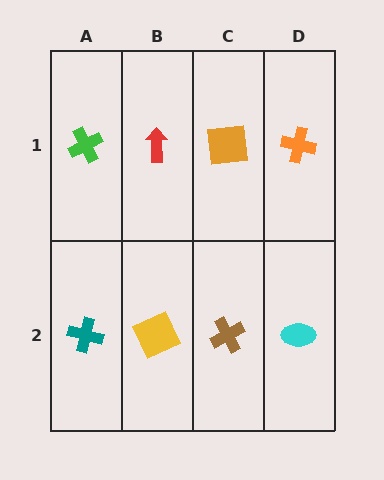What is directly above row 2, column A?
A green cross.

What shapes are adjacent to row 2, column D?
An orange cross (row 1, column D), a brown cross (row 2, column C).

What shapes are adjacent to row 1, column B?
A yellow square (row 2, column B), a green cross (row 1, column A), an orange square (row 1, column C).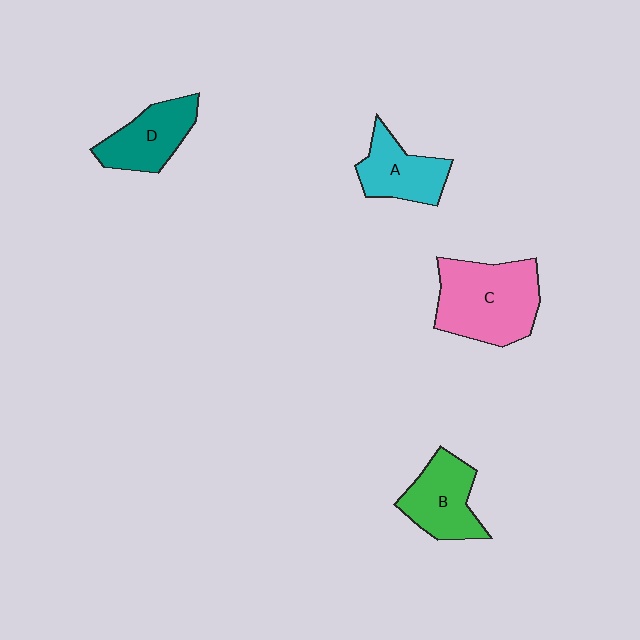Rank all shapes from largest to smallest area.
From largest to smallest: C (pink), B (green), D (teal), A (cyan).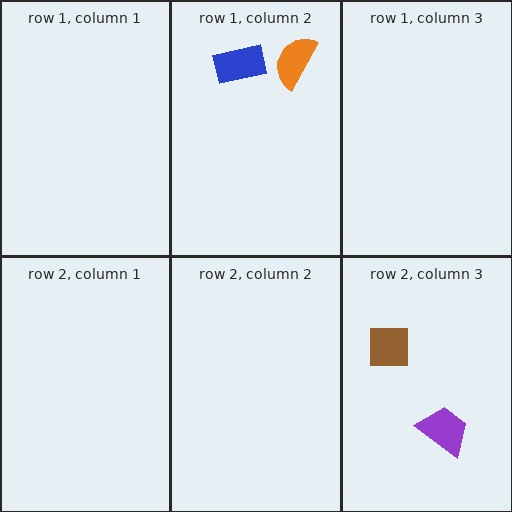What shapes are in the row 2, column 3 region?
The brown square, the purple trapezoid.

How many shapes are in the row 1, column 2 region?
2.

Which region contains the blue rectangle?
The row 1, column 2 region.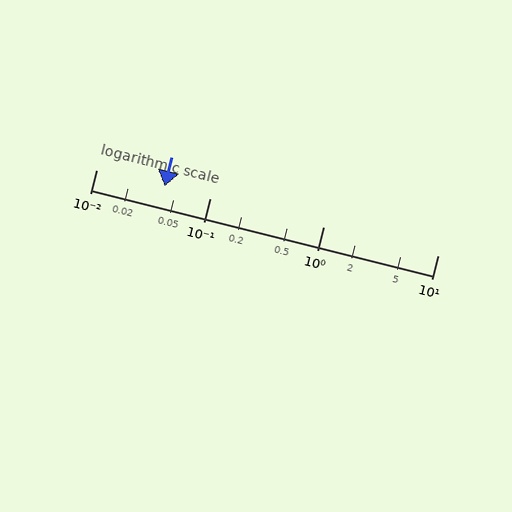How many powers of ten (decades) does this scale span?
The scale spans 3 decades, from 0.01 to 10.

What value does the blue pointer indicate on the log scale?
The pointer indicates approximately 0.04.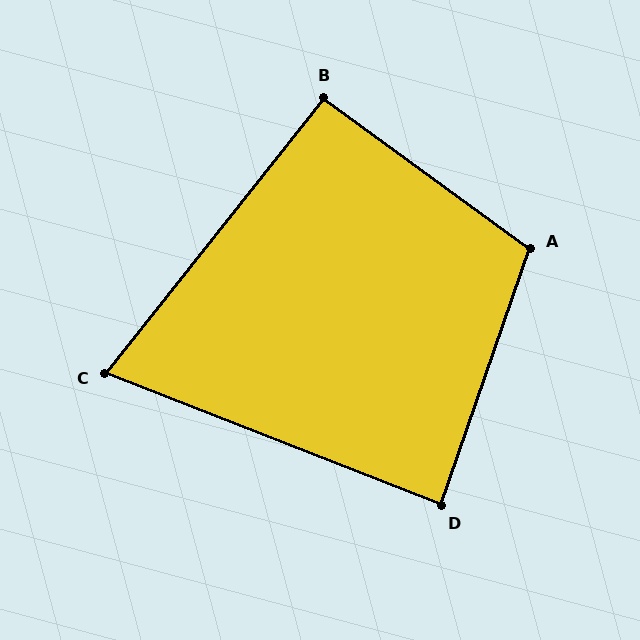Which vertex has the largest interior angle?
A, at approximately 107 degrees.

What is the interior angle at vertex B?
Approximately 92 degrees (approximately right).